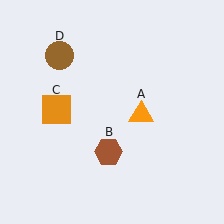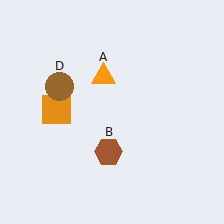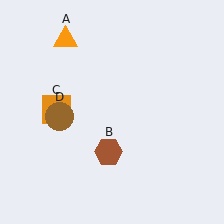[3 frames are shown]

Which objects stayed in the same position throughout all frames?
Brown hexagon (object B) and orange square (object C) remained stationary.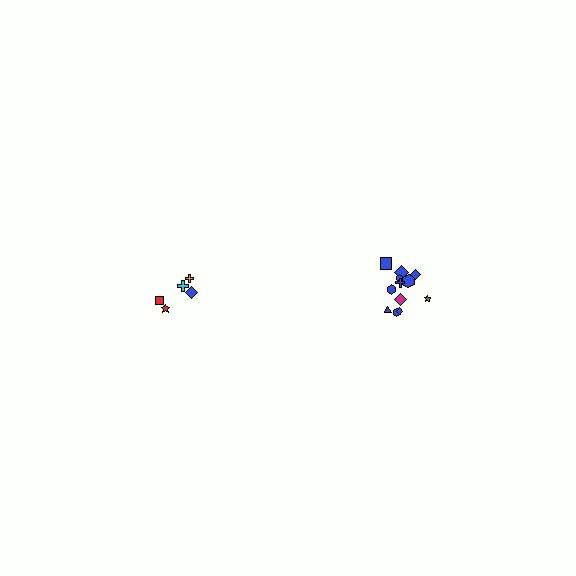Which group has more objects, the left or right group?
The right group.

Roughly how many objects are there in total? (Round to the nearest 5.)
Roughly 15 objects in total.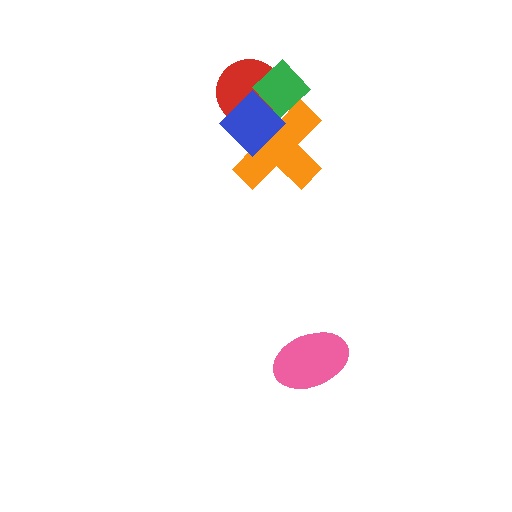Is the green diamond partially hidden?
Yes, it is partially covered by another shape.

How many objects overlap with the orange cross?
3 objects overlap with the orange cross.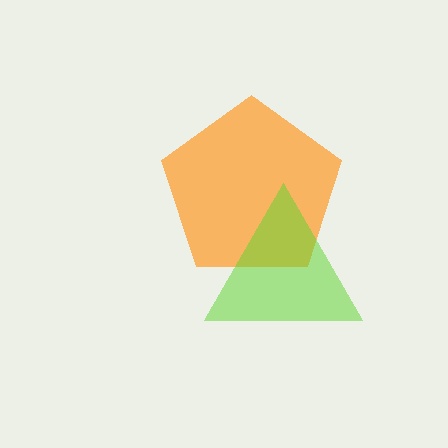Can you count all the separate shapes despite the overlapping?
Yes, there are 2 separate shapes.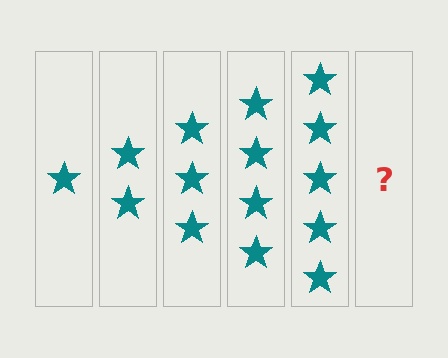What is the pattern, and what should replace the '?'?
The pattern is that each step adds one more star. The '?' should be 6 stars.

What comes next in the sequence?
The next element should be 6 stars.